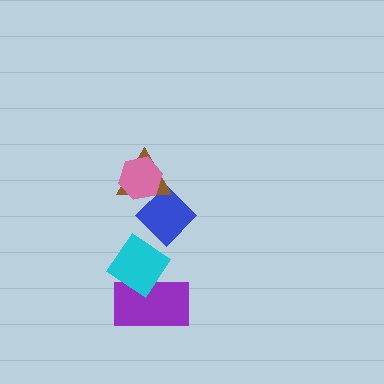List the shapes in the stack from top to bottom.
From top to bottom: the pink hexagon, the brown triangle, the blue diamond, the cyan diamond, the purple rectangle.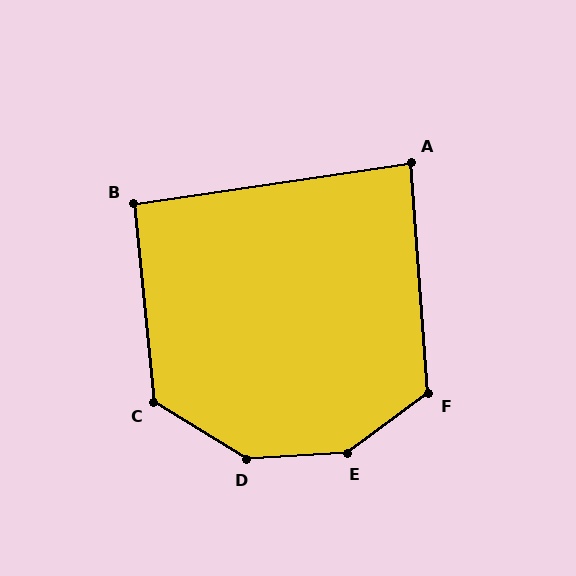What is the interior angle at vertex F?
Approximately 122 degrees (obtuse).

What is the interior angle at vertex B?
Approximately 92 degrees (approximately right).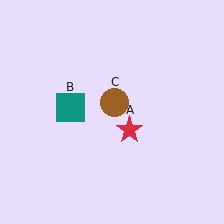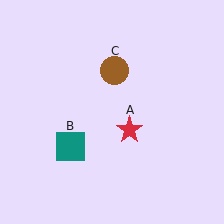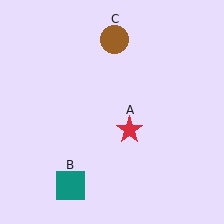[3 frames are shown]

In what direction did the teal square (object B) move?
The teal square (object B) moved down.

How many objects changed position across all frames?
2 objects changed position: teal square (object B), brown circle (object C).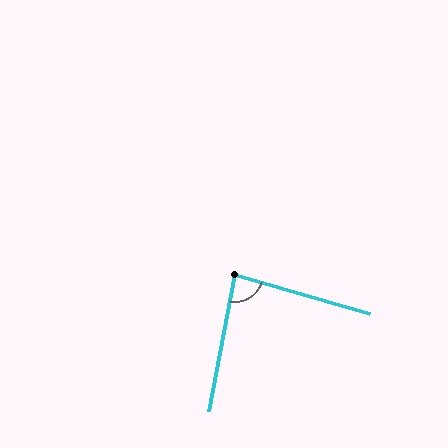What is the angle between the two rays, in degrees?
Approximately 85 degrees.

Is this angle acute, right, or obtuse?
It is acute.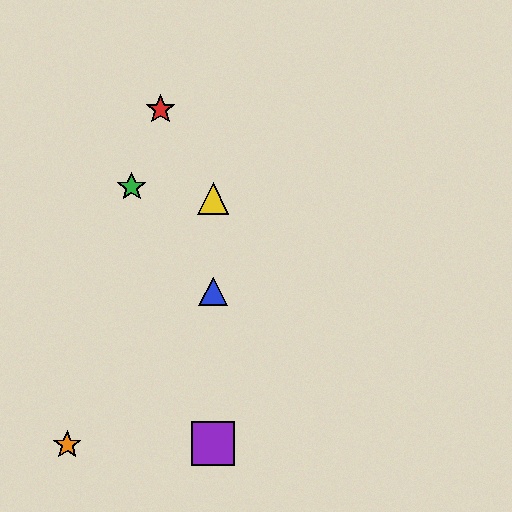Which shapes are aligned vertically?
The blue triangle, the yellow triangle, the purple square are aligned vertically.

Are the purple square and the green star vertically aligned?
No, the purple square is at x≈213 and the green star is at x≈132.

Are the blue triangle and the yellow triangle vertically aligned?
Yes, both are at x≈213.